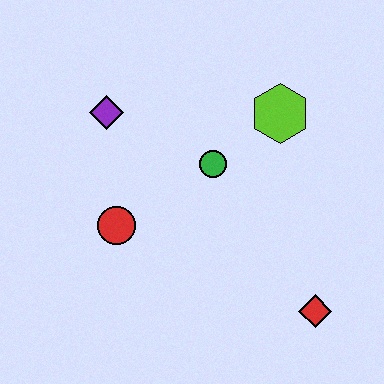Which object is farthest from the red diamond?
The purple diamond is farthest from the red diamond.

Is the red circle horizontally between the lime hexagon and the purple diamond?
Yes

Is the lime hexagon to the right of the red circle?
Yes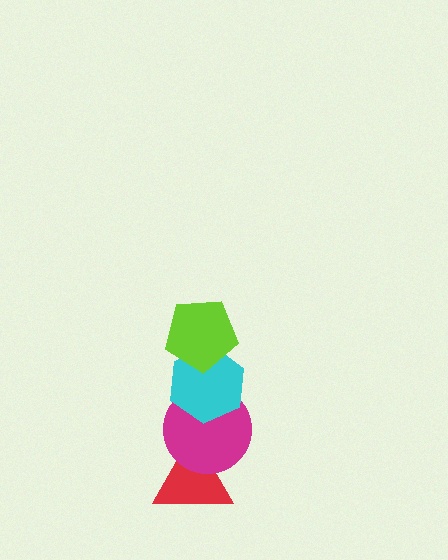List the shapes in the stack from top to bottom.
From top to bottom: the lime pentagon, the cyan hexagon, the magenta circle, the red triangle.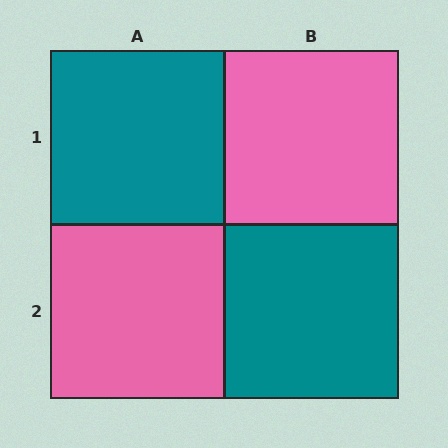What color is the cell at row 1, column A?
Teal.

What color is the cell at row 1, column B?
Pink.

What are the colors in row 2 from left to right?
Pink, teal.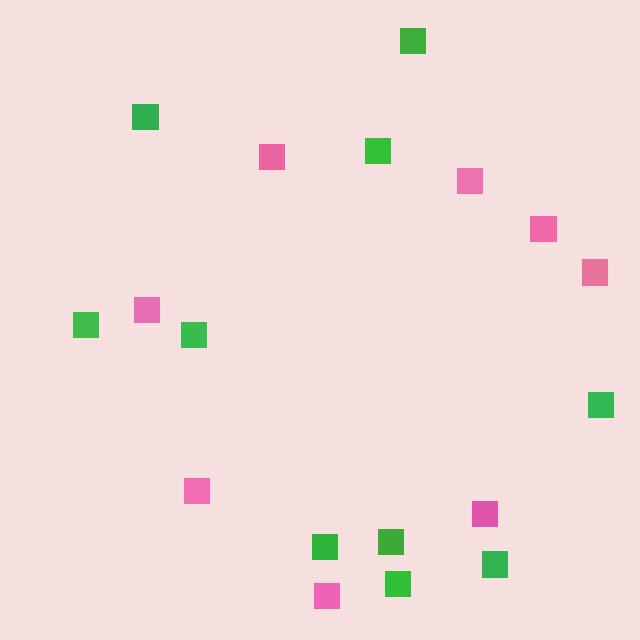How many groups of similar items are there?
There are 2 groups: one group of green squares (10) and one group of pink squares (8).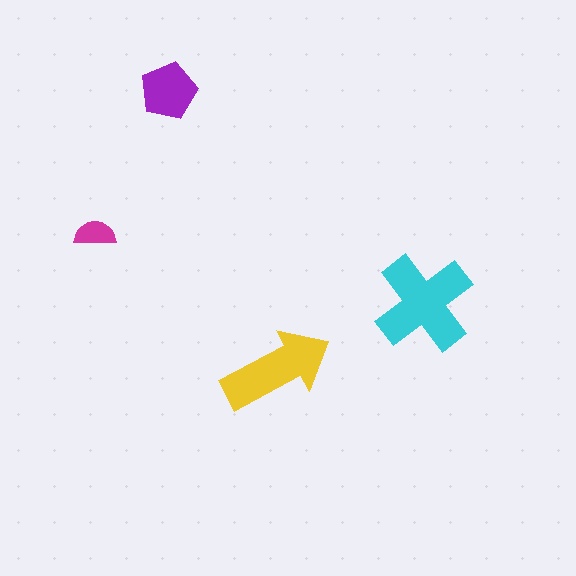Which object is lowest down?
The yellow arrow is bottommost.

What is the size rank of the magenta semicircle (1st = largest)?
4th.